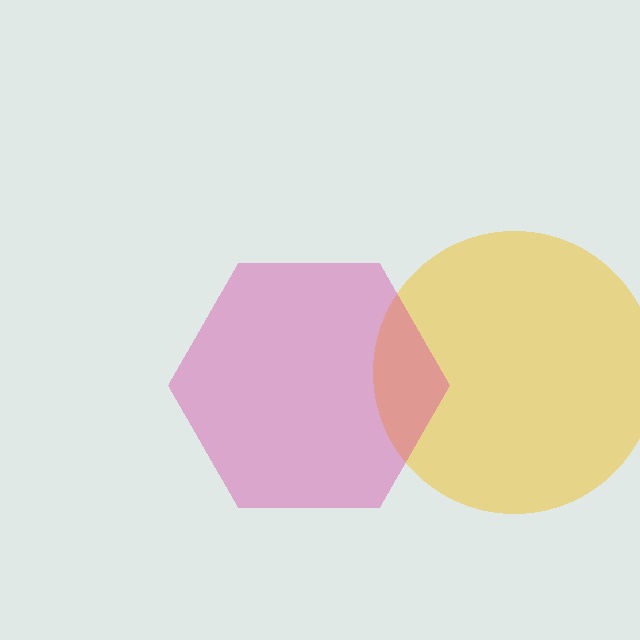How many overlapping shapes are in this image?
There are 2 overlapping shapes in the image.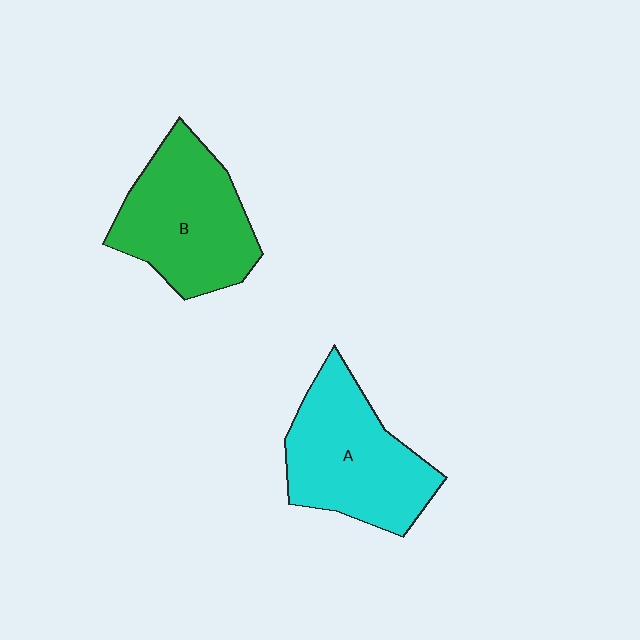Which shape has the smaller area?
Shape B (green).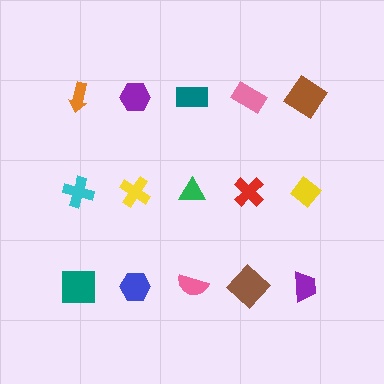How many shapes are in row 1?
5 shapes.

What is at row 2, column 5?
A yellow diamond.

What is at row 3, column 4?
A brown diamond.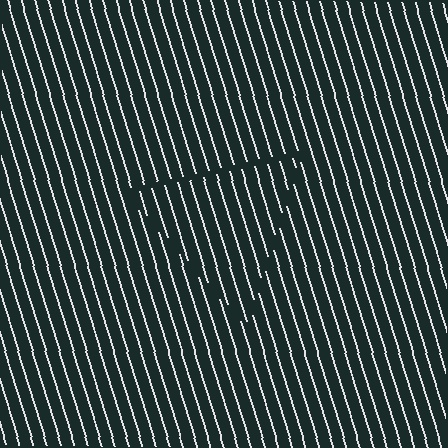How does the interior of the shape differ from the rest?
The interior of the shape contains the same grating, shifted by half a period — the contour is defined by the phase discontinuity where line-ends from the inner and outer gratings abut.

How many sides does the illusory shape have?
3 sides — the line-ends trace a triangle.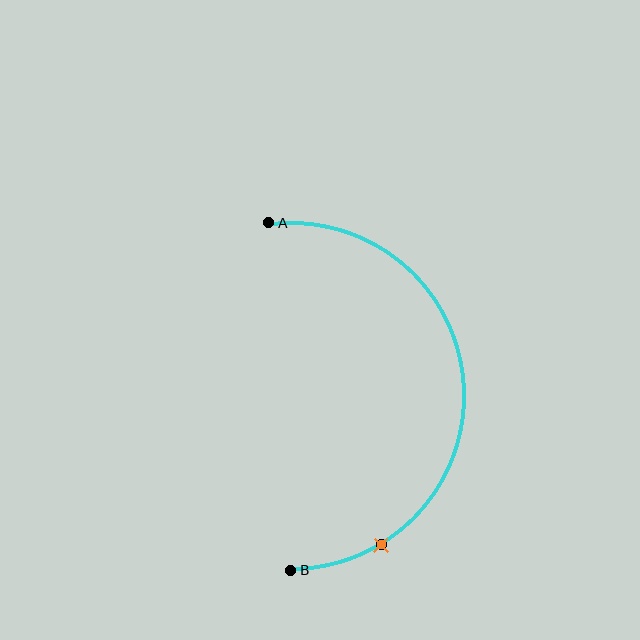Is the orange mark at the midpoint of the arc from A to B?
No. The orange mark lies on the arc but is closer to endpoint B. The arc midpoint would be at the point on the curve equidistant along the arc from both A and B.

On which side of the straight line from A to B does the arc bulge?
The arc bulges to the right of the straight line connecting A and B.